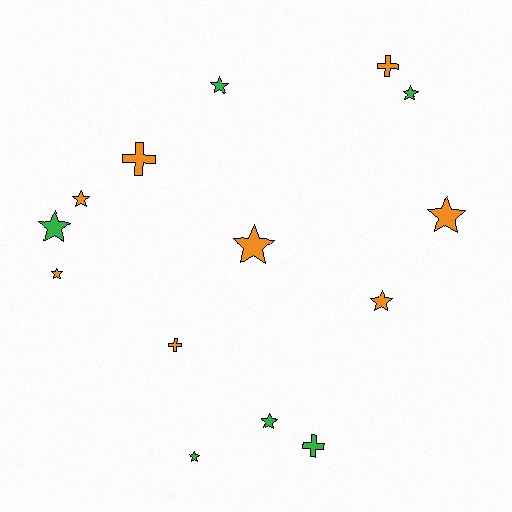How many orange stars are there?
There are 5 orange stars.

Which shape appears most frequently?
Star, with 10 objects.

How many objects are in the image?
There are 14 objects.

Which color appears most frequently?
Orange, with 8 objects.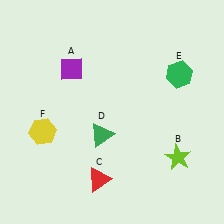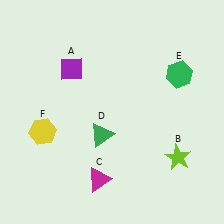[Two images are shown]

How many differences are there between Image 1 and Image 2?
There is 1 difference between the two images.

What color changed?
The triangle (C) changed from red in Image 1 to magenta in Image 2.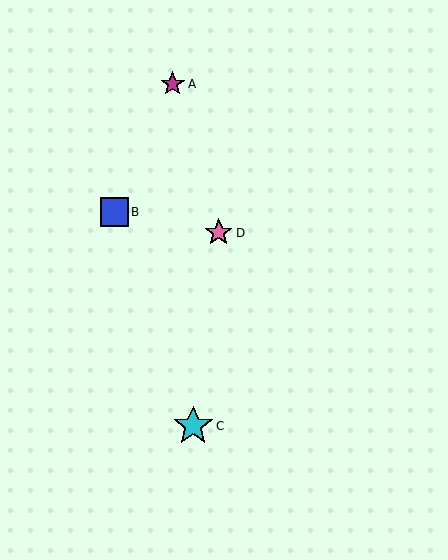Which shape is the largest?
The cyan star (labeled C) is the largest.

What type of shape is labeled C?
Shape C is a cyan star.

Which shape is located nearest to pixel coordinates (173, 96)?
The magenta star (labeled A) at (173, 84) is nearest to that location.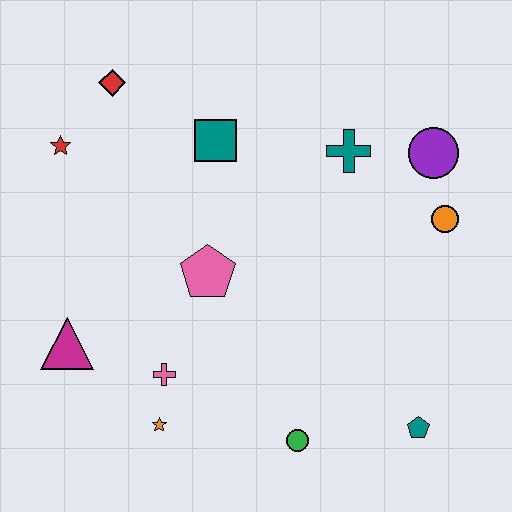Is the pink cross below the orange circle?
Yes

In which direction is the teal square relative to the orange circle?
The teal square is to the left of the orange circle.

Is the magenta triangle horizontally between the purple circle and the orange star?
No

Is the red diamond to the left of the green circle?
Yes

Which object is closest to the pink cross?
The orange star is closest to the pink cross.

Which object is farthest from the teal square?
The teal pentagon is farthest from the teal square.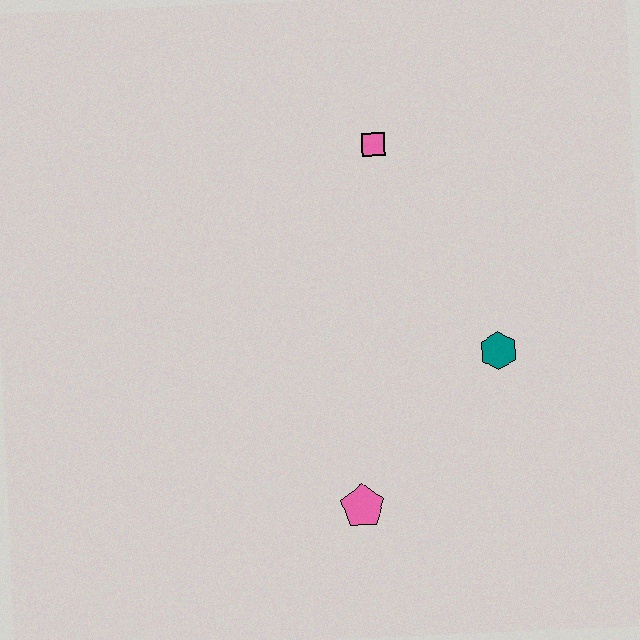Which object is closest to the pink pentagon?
The teal hexagon is closest to the pink pentagon.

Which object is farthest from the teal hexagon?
The pink square is farthest from the teal hexagon.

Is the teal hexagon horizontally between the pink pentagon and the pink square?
No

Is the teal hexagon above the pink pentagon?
Yes